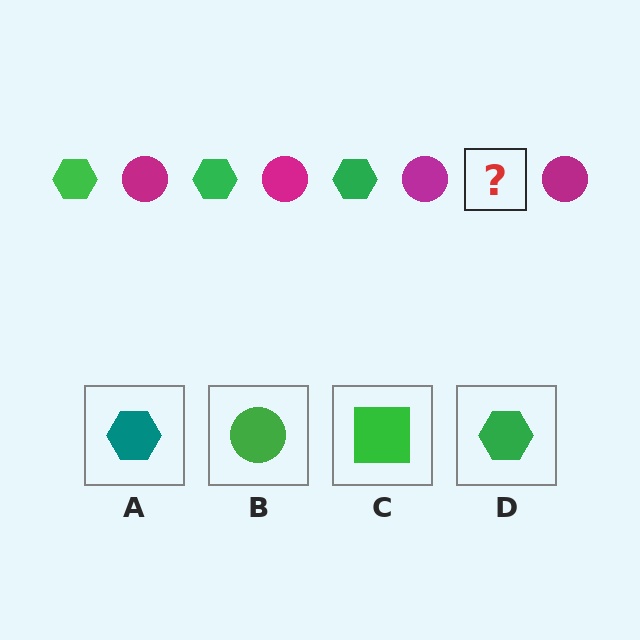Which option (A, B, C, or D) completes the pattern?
D.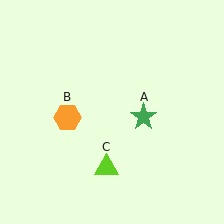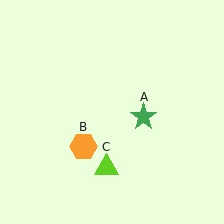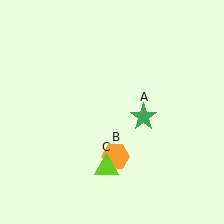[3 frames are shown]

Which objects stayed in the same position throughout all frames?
Green star (object A) and lime triangle (object C) remained stationary.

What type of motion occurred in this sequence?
The orange hexagon (object B) rotated counterclockwise around the center of the scene.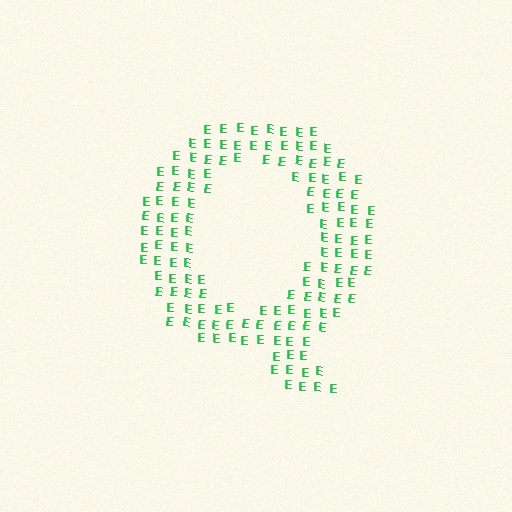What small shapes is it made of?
It is made of small letter E's.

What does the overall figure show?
The overall figure shows the letter Q.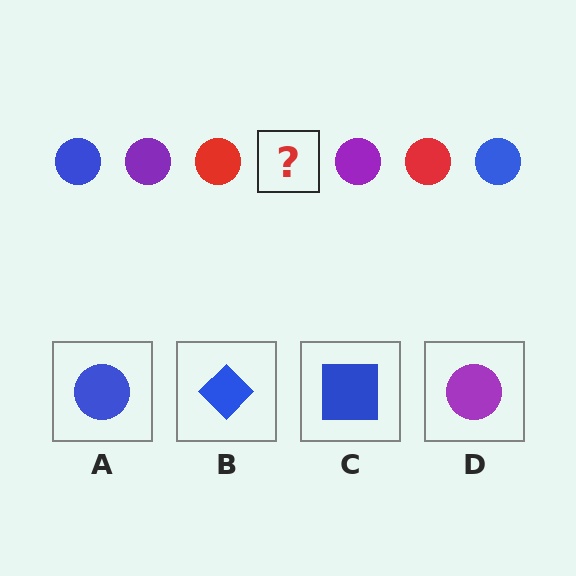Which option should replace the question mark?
Option A.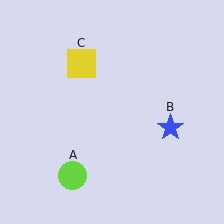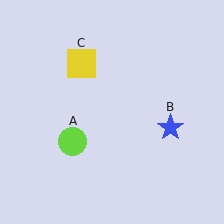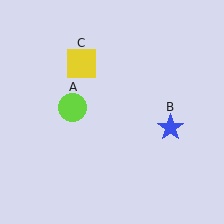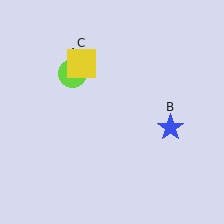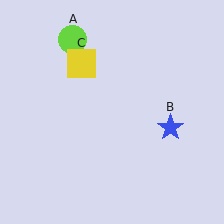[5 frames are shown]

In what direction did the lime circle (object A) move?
The lime circle (object A) moved up.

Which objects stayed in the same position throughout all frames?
Blue star (object B) and yellow square (object C) remained stationary.